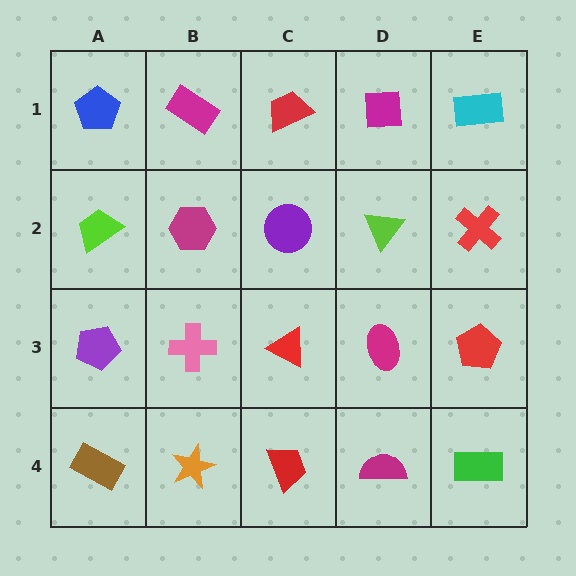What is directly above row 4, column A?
A purple pentagon.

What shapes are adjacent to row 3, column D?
A lime triangle (row 2, column D), a magenta semicircle (row 4, column D), a red triangle (row 3, column C), a red pentagon (row 3, column E).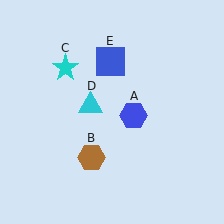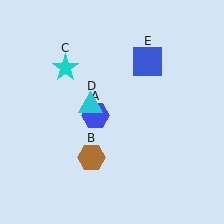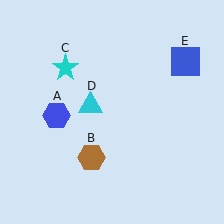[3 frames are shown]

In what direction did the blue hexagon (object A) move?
The blue hexagon (object A) moved left.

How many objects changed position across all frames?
2 objects changed position: blue hexagon (object A), blue square (object E).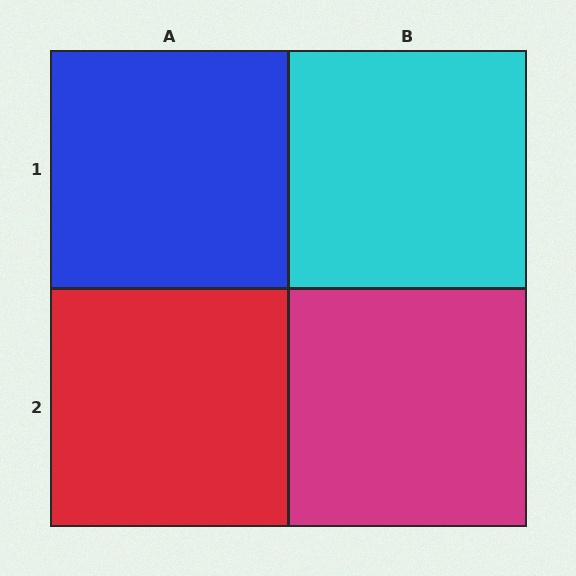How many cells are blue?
1 cell is blue.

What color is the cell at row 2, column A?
Red.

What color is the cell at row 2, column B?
Magenta.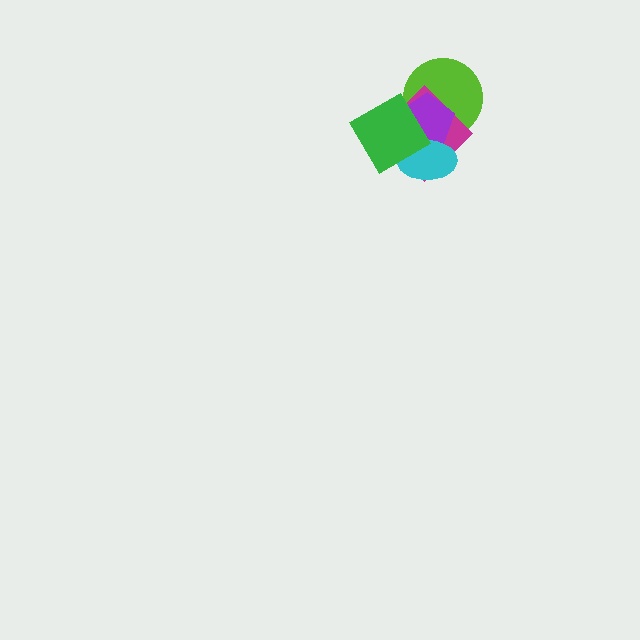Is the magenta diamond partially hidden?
Yes, it is partially covered by another shape.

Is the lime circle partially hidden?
Yes, it is partially covered by another shape.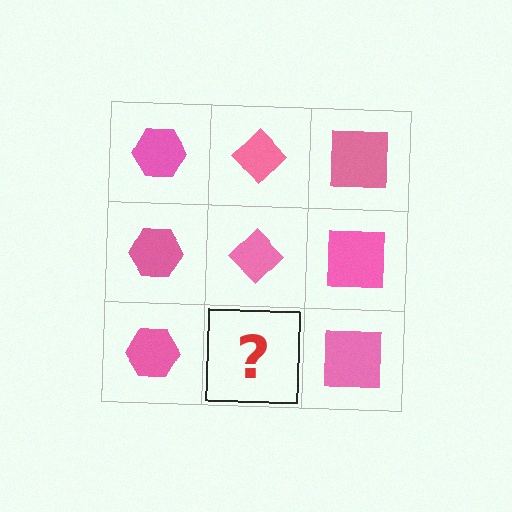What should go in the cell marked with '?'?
The missing cell should contain a pink diamond.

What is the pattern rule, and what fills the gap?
The rule is that each column has a consistent shape. The gap should be filled with a pink diamond.